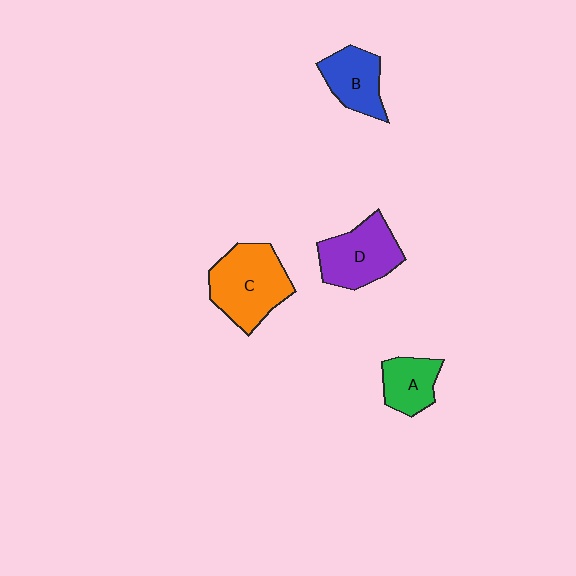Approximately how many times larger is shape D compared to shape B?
Approximately 1.3 times.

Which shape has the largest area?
Shape C (orange).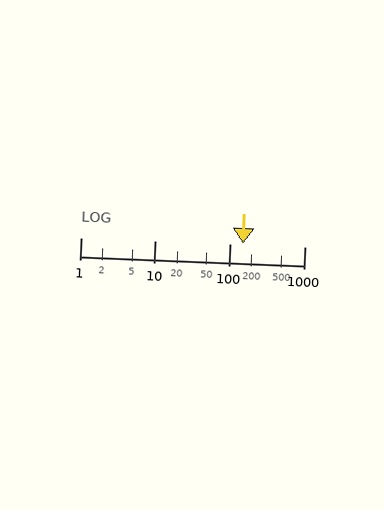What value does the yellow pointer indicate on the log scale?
The pointer indicates approximately 150.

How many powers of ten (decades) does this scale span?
The scale spans 3 decades, from 1 to 1000.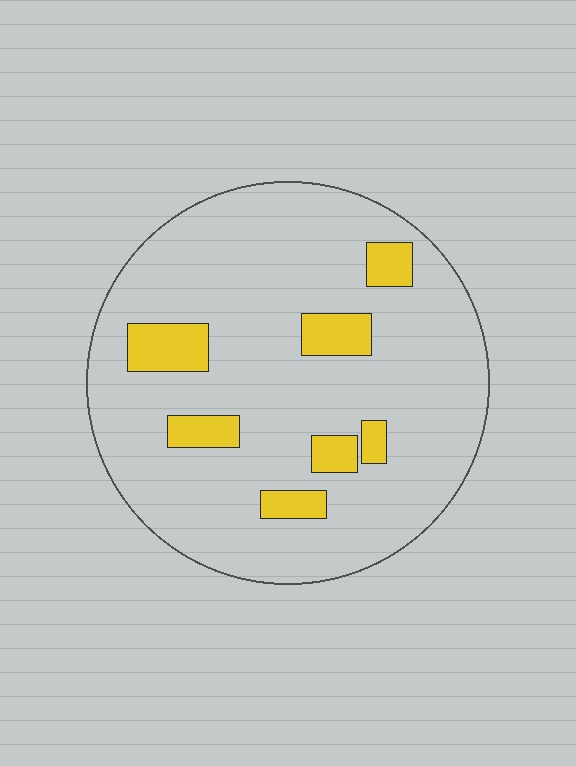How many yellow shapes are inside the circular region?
7.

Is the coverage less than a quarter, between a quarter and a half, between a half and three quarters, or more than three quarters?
Less than a quarter.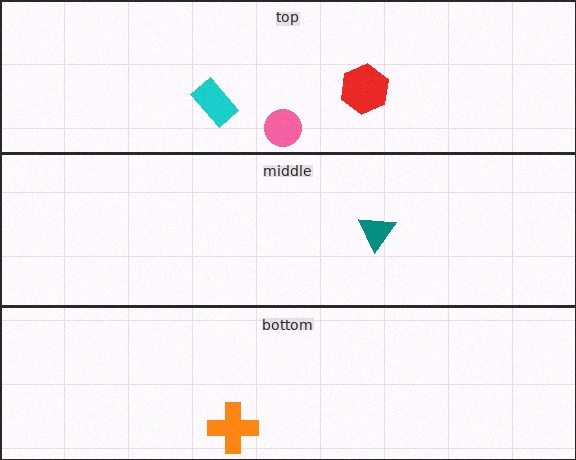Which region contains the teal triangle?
The middle region.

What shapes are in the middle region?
The teal triangle.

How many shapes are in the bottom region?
1.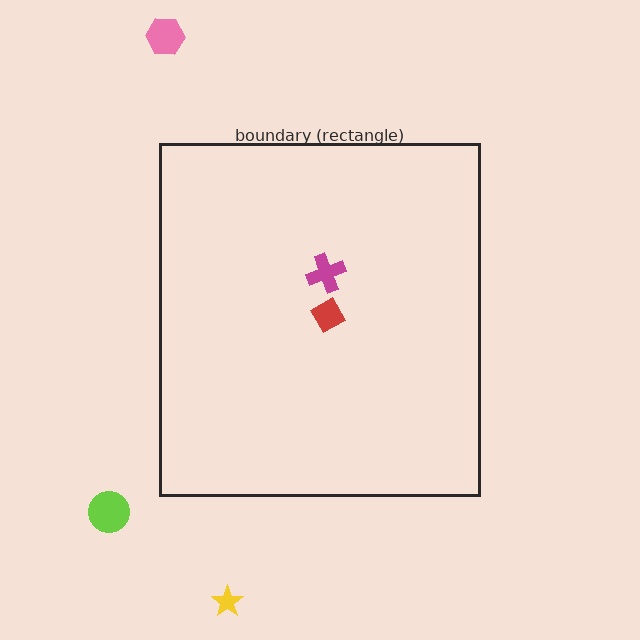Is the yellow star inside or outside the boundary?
Outside.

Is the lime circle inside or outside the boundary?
Outside.